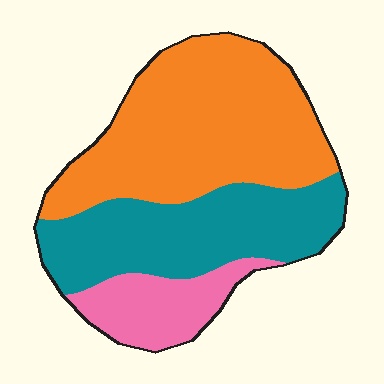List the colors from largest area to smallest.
From largest to smallest: orange, teal, pink.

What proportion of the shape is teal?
Teal takes up about one third (1/3) of the shape.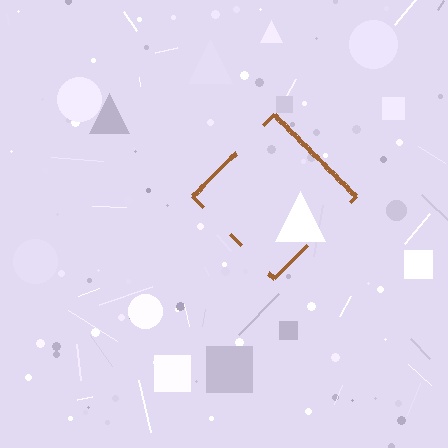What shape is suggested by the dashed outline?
The dashed outline suggests a diamond.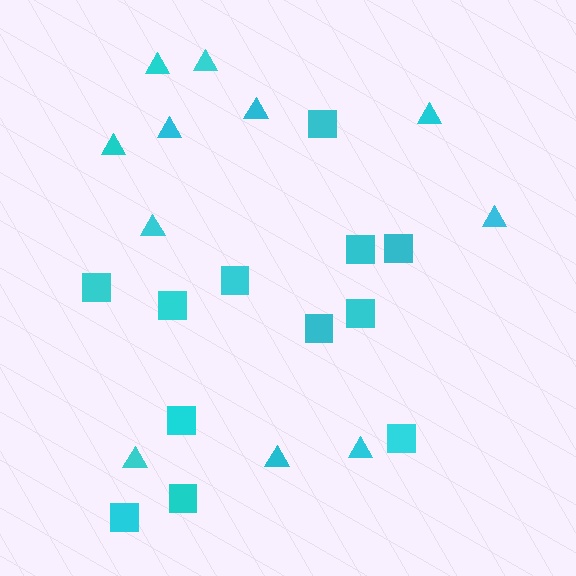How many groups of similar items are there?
There are 2 groups: one group of squares (12) and one group of triangles (11).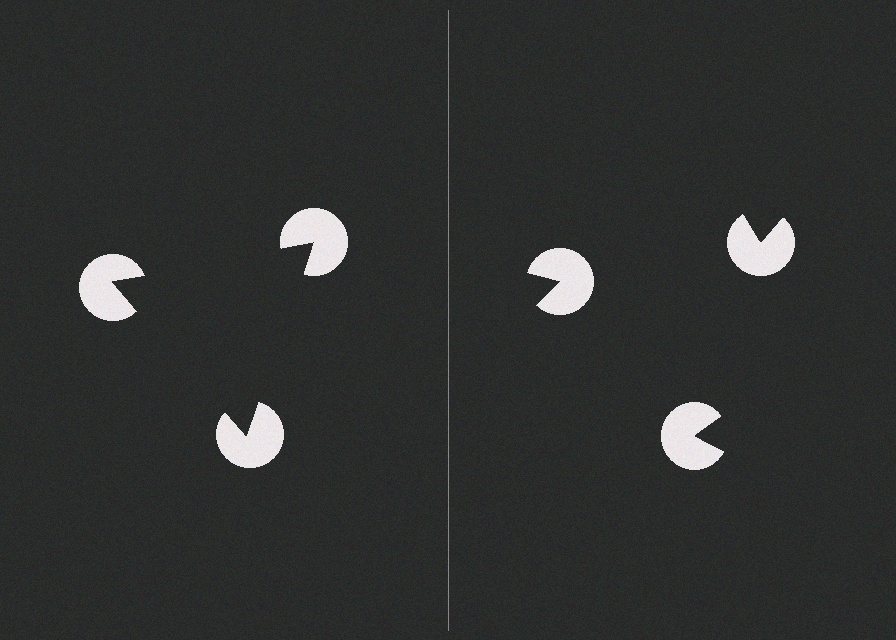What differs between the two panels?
The pac-man discs are positioned identically on both sides; only the wedge orientations differ. On the left they align to a triangle; on the right they are misaligned.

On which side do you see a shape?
An illusory triangle appears on the left side. On the right side the wedge cuts are rotated, so no coherent shape forms.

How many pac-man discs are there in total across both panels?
6 — 3 on each side.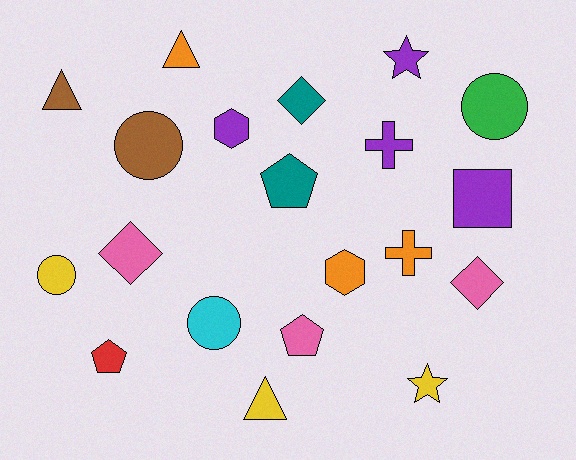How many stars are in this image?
There are 2 stars.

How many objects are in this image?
There are 20 objects.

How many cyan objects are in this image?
There is 1 cyan object.